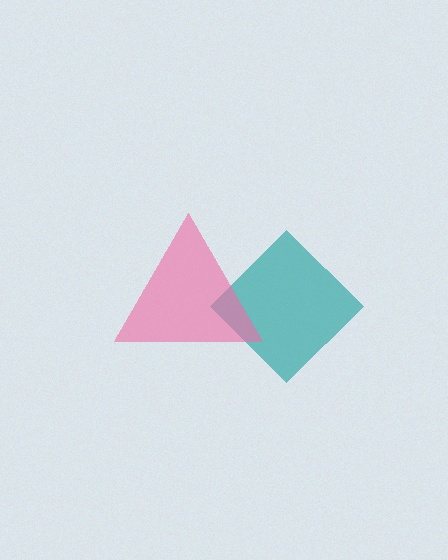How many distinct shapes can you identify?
There are 2 distinct shapes: a teal diamond, a pink triangle.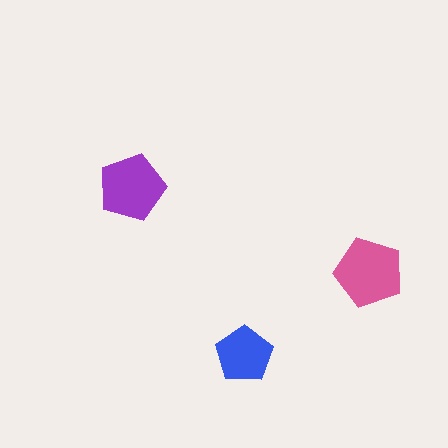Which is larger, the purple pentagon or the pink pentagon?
The pink one.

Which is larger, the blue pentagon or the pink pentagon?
The pink one.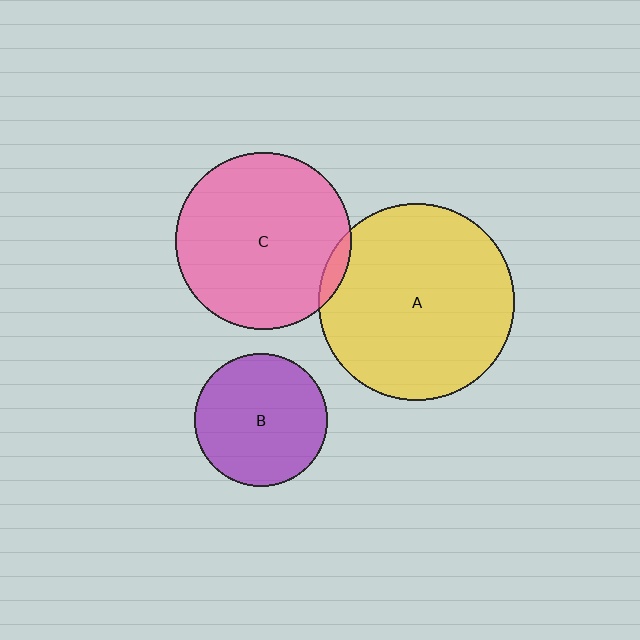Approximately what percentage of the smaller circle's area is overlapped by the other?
Approximately 5%.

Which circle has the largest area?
Circle A (yellow).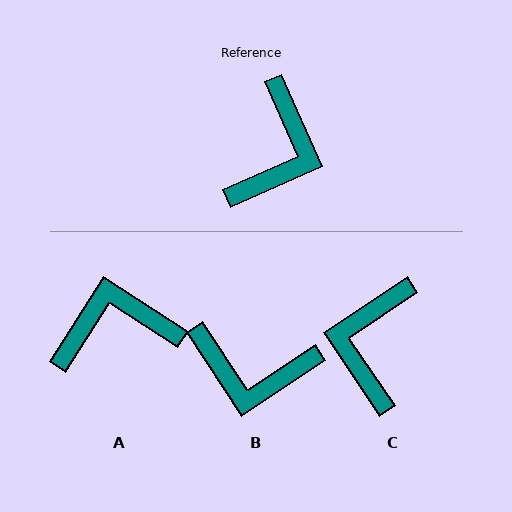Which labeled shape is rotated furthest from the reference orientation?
C, about 170 degrees away.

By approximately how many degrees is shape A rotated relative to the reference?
Approximately 124 degrees counter-clockwise.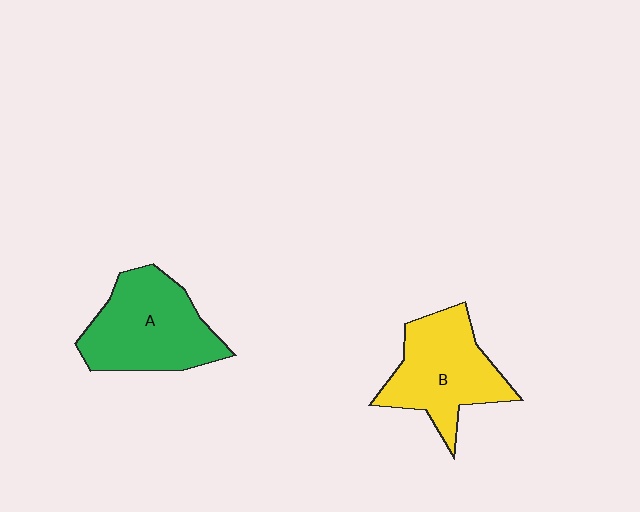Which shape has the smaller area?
Shape B (yellow).